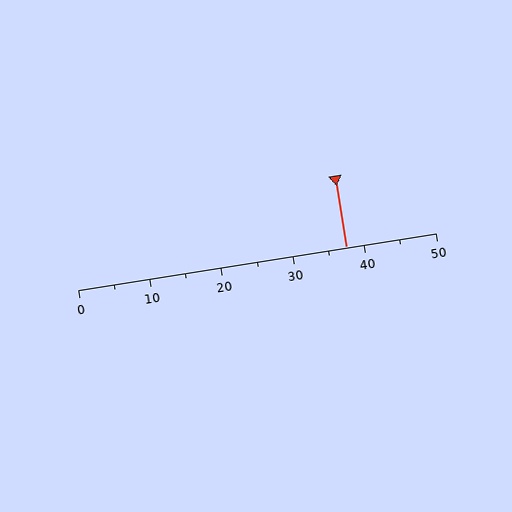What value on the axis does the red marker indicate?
The marker indicates approximately 37.5.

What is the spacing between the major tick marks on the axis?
The major ticks are spaced 10 apart.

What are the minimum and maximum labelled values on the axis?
The axis runs from 0 to 50.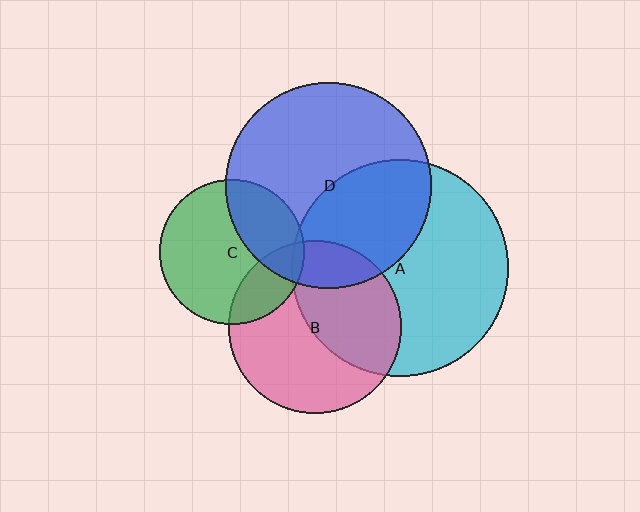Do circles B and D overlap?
Yes.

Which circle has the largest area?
Circle A (cyan).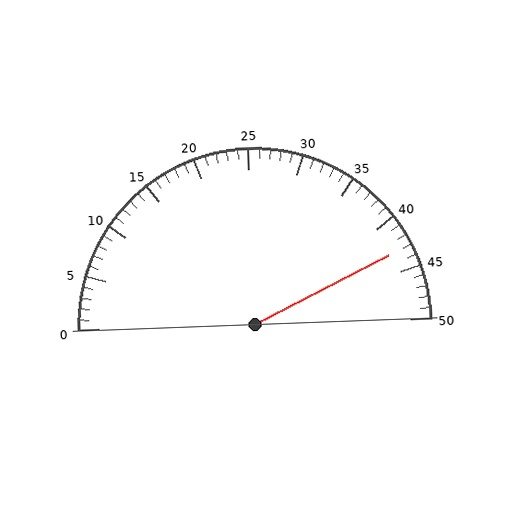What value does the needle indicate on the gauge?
The needle indicates approximately 43.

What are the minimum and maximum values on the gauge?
The gauge ranges from 0 to 50.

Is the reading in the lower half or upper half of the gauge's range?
The reading is in the upper half of the range (0 to 50).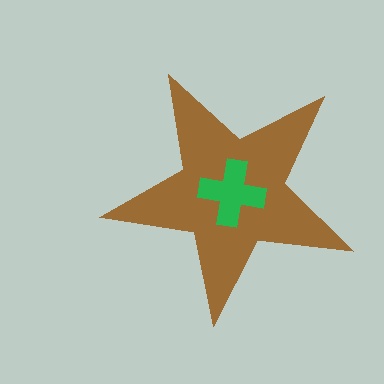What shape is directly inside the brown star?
The green cross.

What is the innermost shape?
The green cross.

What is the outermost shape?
The brown star.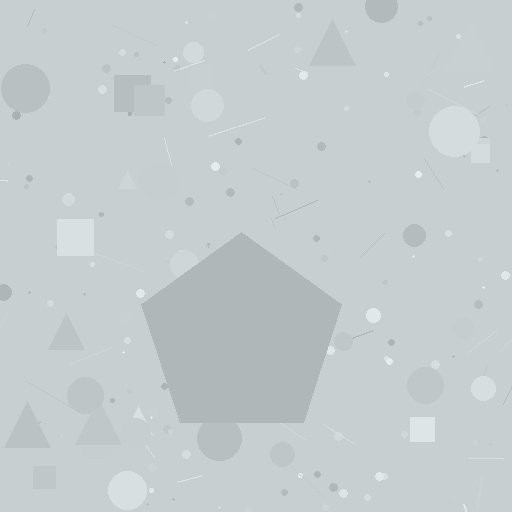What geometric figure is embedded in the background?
A pentagon is embedded in the background.